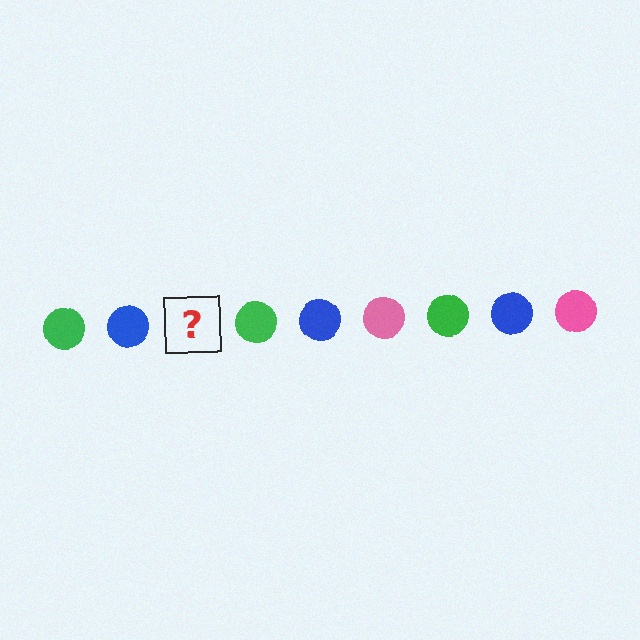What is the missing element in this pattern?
The missing element is a pink circle.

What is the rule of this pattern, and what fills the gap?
The rule is that the pattern cycles through green, blue, pink circles. The gap should be filled with a pink circle.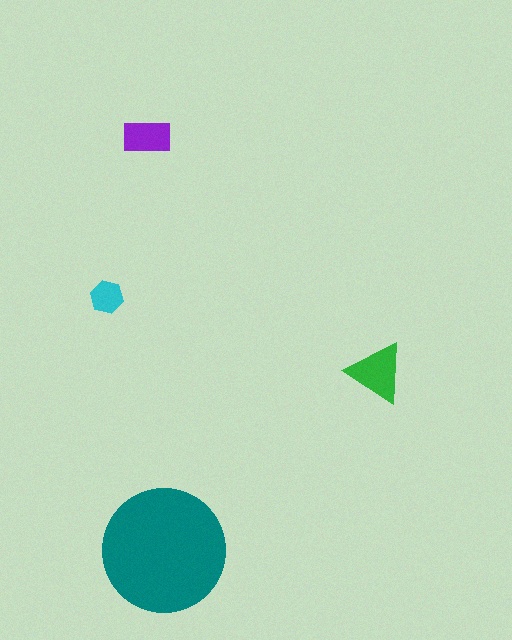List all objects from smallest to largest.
The cyan hexagon, the purple rectangle, the green triangle, the teal circle.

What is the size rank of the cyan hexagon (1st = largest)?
4th.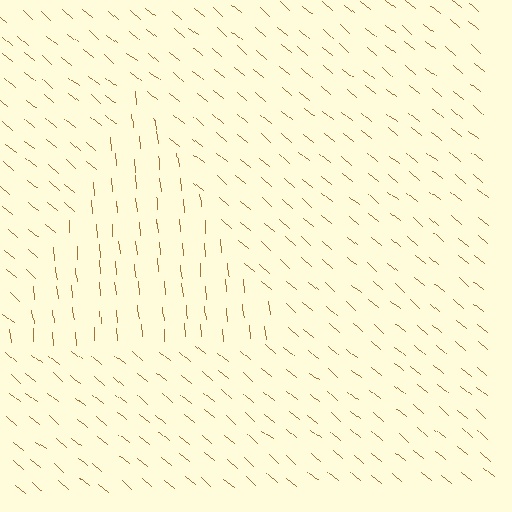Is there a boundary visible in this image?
Yes, there is a texture boundary formed by a change in line orientation.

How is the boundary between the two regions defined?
The boundary is defined purely by a change in line orientation (approximately 45 degrees difference). All lines are the same color and thickness.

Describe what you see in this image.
The image is filled with small brown line segments. A triangle region in the image has lines oriented differently from the surrounding lines, creating a visible texture boundary.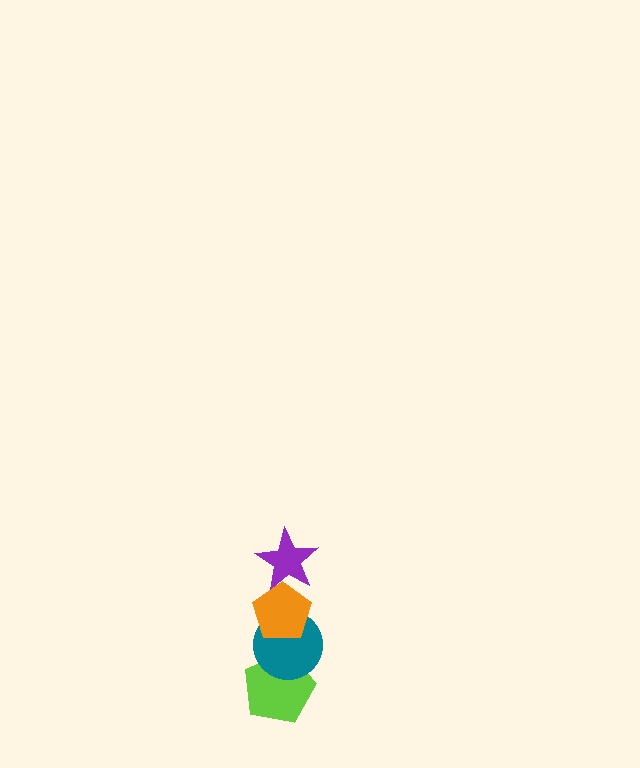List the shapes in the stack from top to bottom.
From top to bottom: the purple star, the orange pentagon, the teal circle, the lime pentagon.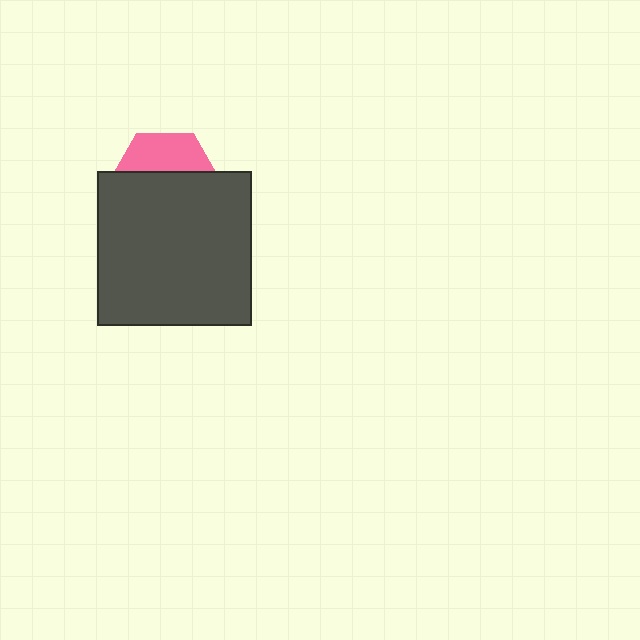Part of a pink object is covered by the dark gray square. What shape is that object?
It is a hexagon.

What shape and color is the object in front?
The object in front is a dark gray square.